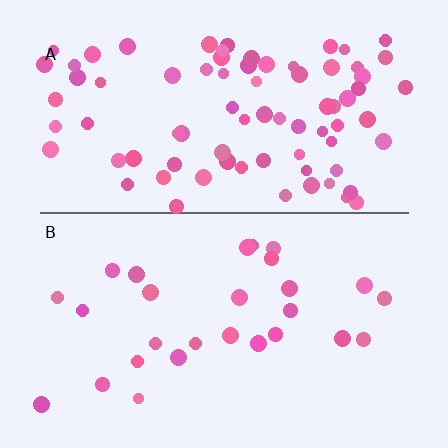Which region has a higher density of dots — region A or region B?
A (the top).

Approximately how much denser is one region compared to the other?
Approximately 3.0× — region A over region B.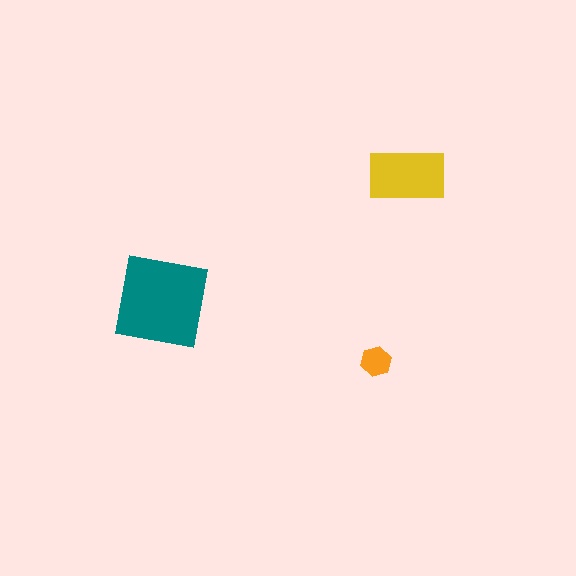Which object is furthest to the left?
The teal square is leftmost.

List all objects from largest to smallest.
The teal square, the yellow rectangle, the orange hexagon.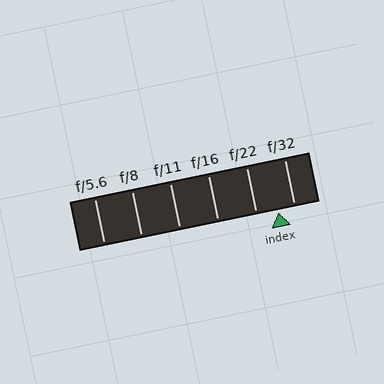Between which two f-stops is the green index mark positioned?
The index mark is between f/22 and f/32.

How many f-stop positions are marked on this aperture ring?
There are 6 f-stop positions marked.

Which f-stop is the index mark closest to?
The index mark is closest to f/32.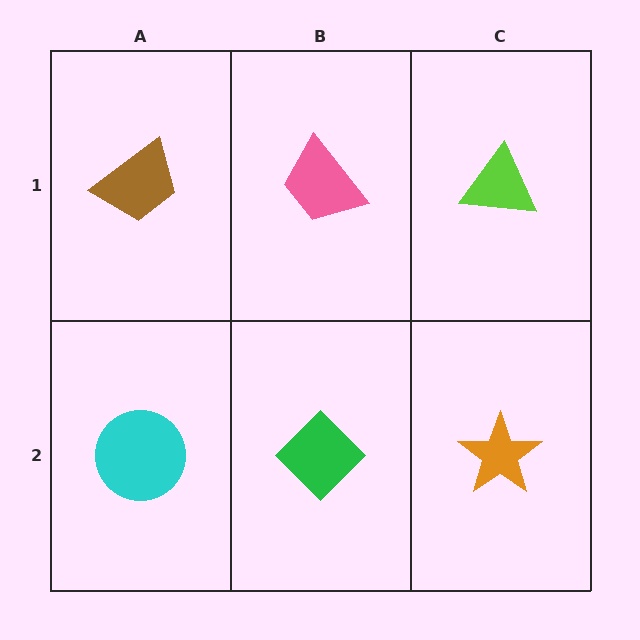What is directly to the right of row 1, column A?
A pink trapezoid.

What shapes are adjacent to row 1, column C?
An orange star (row 2, column C), a pink trapezoid (row 1, column B).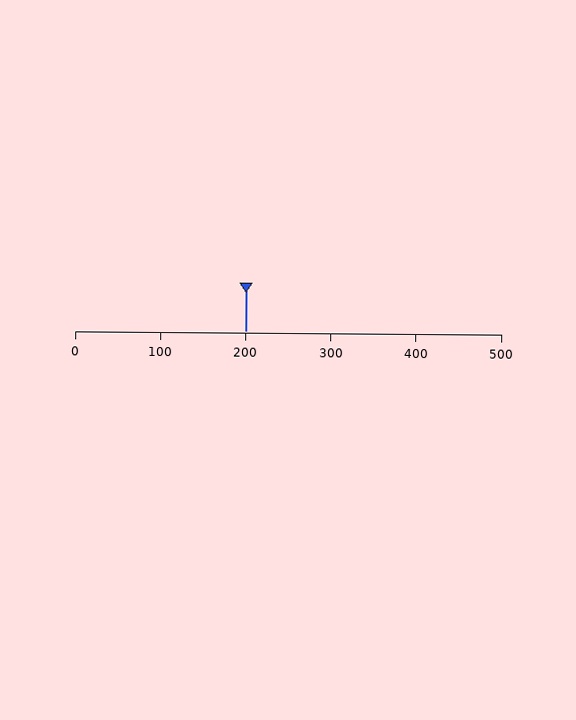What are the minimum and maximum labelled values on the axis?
The axis runs from 0 to 500.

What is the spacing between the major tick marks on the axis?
The major ticks are spaced 100 apart.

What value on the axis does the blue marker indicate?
The marker indicates approximately 200.